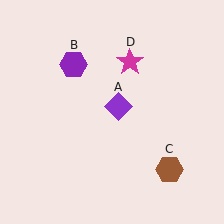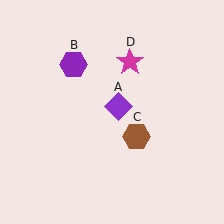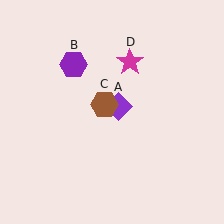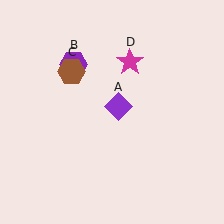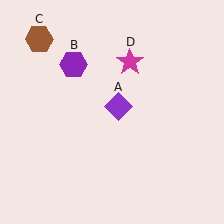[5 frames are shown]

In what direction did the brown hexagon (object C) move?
The brown hexagon (object C) moved up and to the left.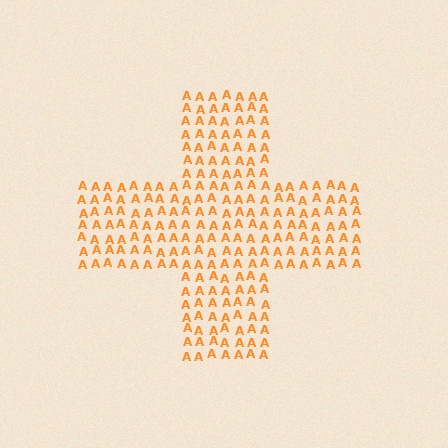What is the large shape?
The large shape is a cross.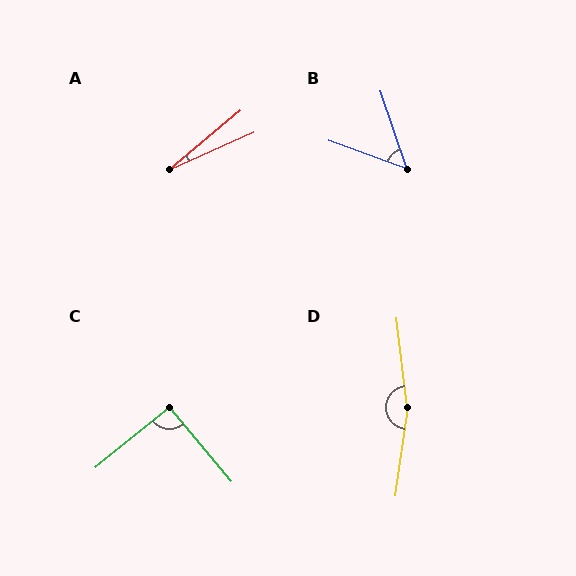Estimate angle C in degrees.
Approximately 91 degrees.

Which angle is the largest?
D, at approximately 165 degrees.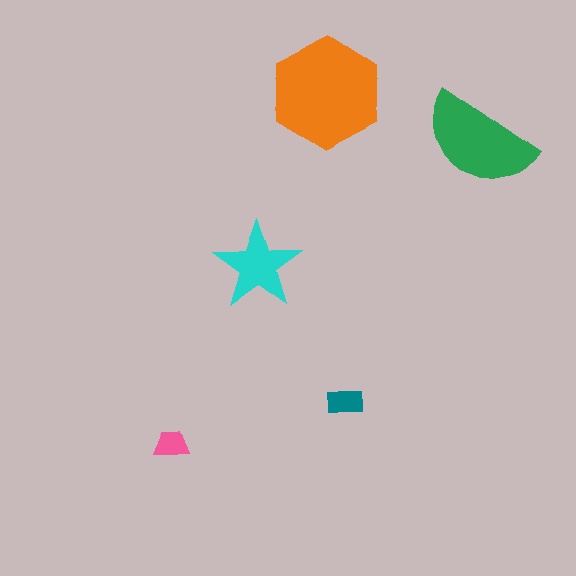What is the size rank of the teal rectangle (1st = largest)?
4th.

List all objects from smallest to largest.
The pink trapezoid, the teal rectangle, the cyan star, the green semicircle, the orange hexagon.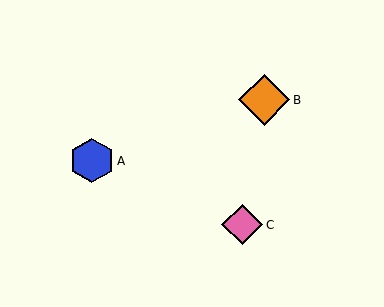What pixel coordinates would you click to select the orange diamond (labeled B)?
Click at (264, 100) to select the orange diamond B.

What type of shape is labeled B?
Shape B is an orange diamond.